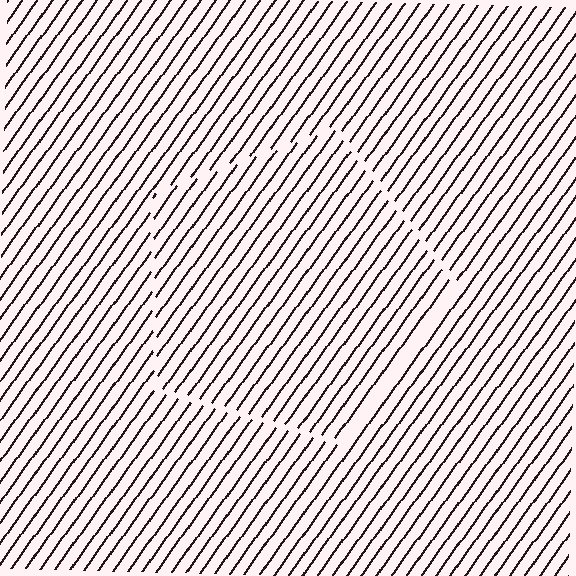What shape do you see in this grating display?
An illusory pentagon. The interior of the shape contains the same grating, shifted by half a period — the contour is defined by the phase discontinuity where line-ends from the inner and outer gratings abut.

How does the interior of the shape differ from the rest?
The interior of the shape contains the same grating, shifted by half a period — the contour is defined by the phase discontinuity where line-ends from the inner and outer gratings abut.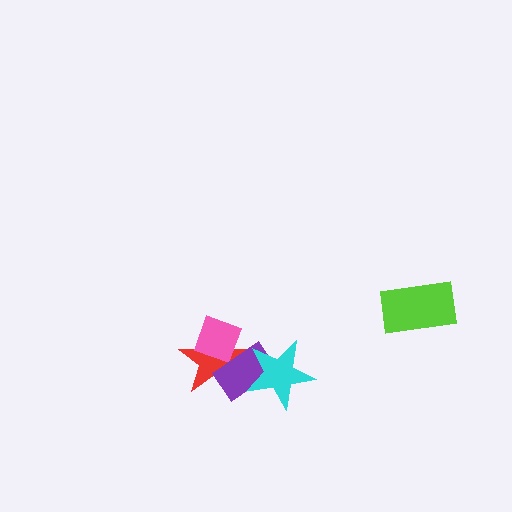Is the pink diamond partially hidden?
Yes, it is partially covered by another shape.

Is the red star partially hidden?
Yes, it is partially covered by another shape.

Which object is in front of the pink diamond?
The purple rectangle is in front of the pink diamond.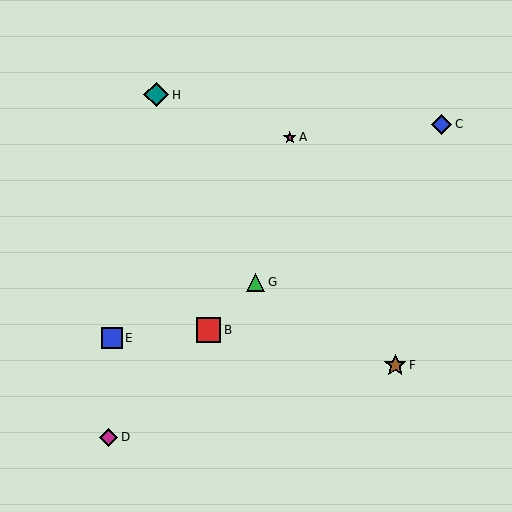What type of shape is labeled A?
Shape A is a magenta star.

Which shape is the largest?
The teal diamond (labeled H) is the largest.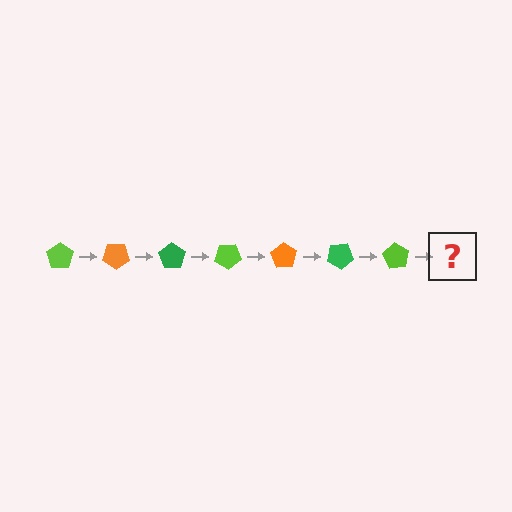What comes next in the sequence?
The next element should be an orange pentagon, rotated 245 degrees from the start.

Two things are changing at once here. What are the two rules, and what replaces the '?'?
The two rules are that it rotates 35 degrees each step and the color cycles through lime, orange, and green. The '?' should be an orange pentagon, rotated 245 degrees from the start.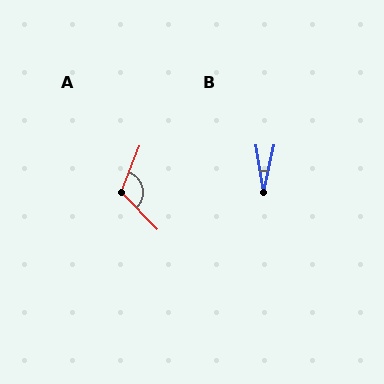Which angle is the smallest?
B, at approximately 21 degrees.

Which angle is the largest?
A, at approximately 114 degrees.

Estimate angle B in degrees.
Approximately 21 degrees.